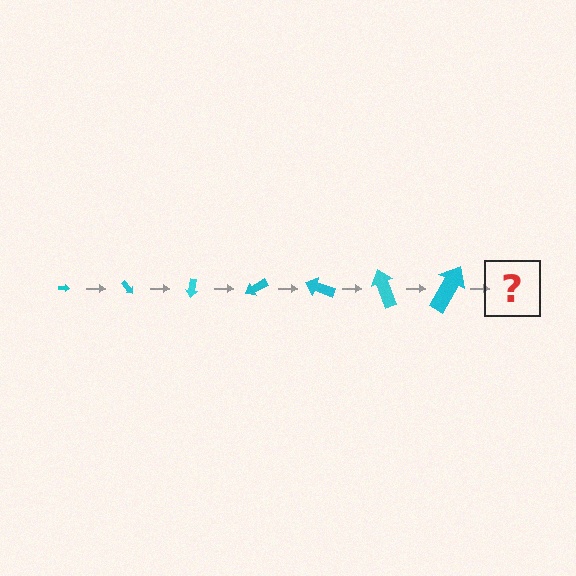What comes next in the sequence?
The next element should be an arrow, larger than the previous one and rotated 350 degrees from the start.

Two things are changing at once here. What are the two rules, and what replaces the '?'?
The two rules are that the arrow grows larger each step and it rotates 50 degrees each step. The '?' should be an arrow, larger than the previous one and rotated 350 degrees from the start.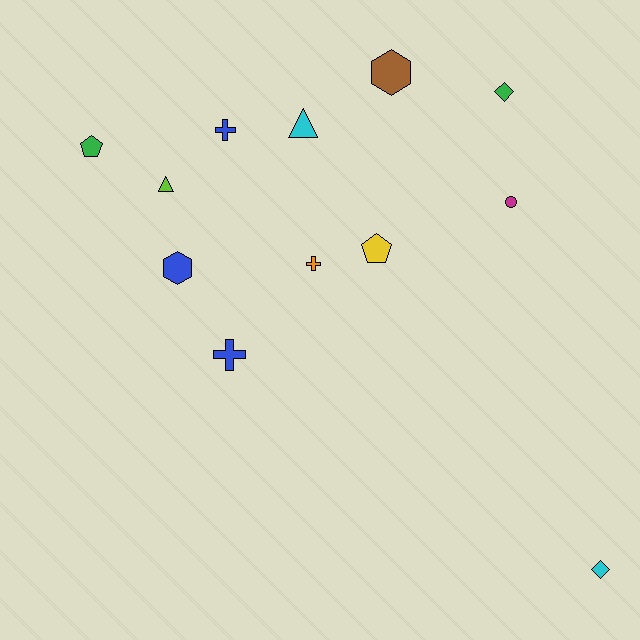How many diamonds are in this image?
There are 2 diamonds.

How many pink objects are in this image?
There are no pink objects.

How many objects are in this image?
There are 12 objects.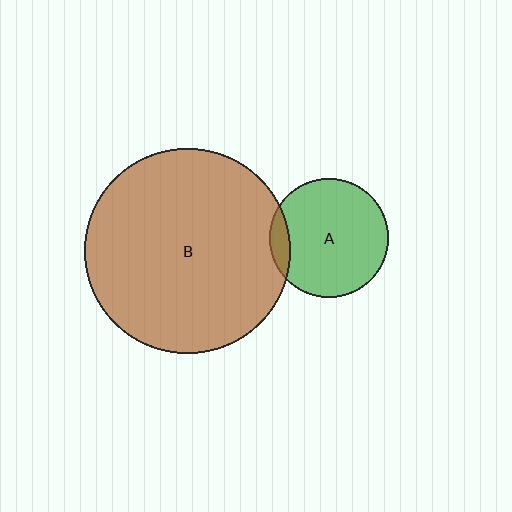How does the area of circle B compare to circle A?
Approximately 3.0 times.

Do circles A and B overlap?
Yes.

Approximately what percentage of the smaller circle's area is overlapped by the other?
Approximately 10%.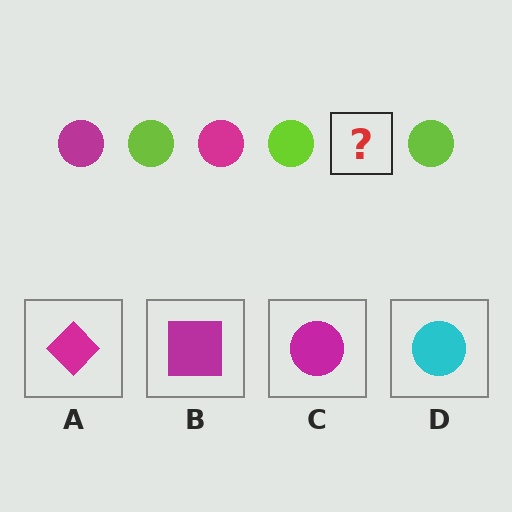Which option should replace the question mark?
Option C.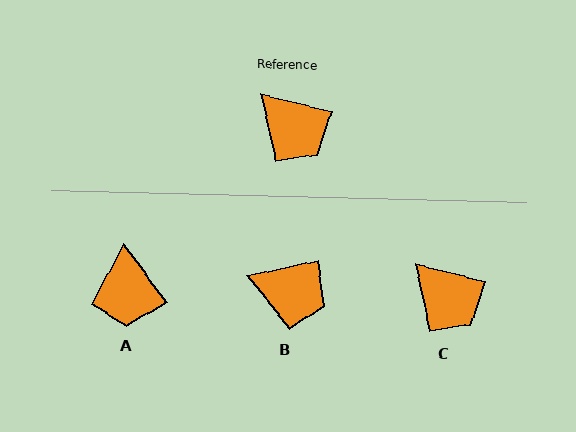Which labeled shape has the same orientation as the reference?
C.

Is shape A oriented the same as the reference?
No, it is off by about 40 degrees.